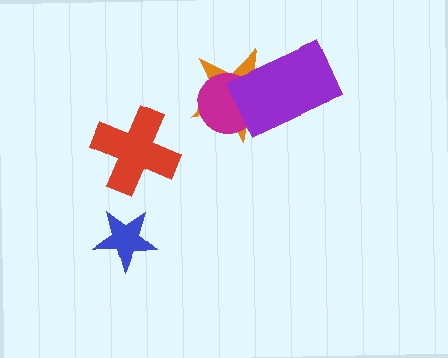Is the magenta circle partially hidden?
Yes, it is partially covered by another shape.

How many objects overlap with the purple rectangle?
2 objects overlap with the purple rectangle.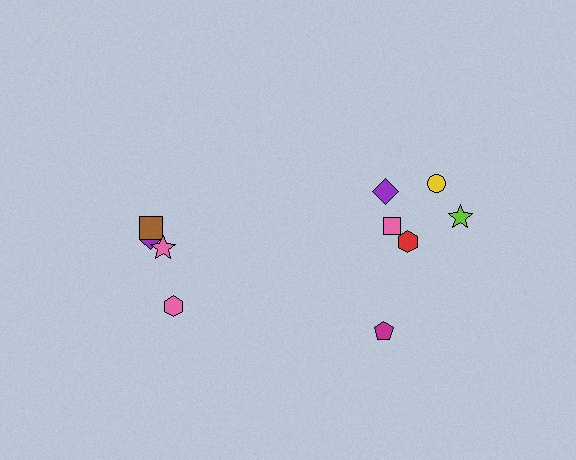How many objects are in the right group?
There are 6 objects.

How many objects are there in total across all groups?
There are 10 objects.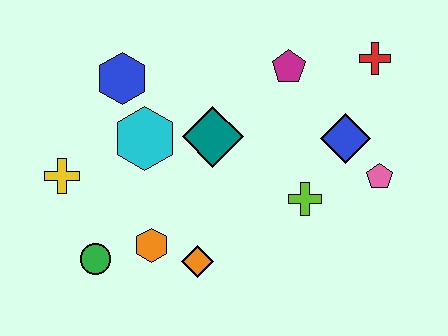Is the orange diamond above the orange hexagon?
No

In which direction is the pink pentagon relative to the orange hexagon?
The pink pentagon is to the right of the orange hexagon.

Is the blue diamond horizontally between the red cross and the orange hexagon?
Yes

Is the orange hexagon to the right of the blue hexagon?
Yes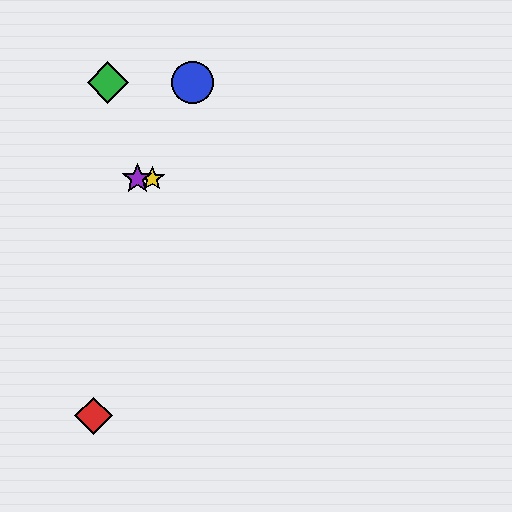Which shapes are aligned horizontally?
The yellow star, the purple star are aligned horizontally.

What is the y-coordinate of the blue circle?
The blue circle is at y≈83.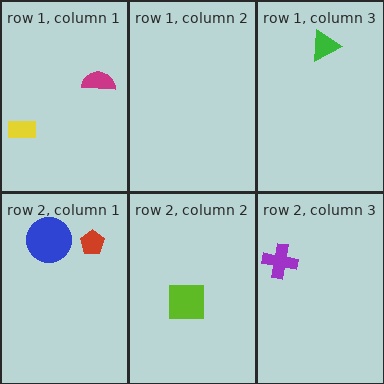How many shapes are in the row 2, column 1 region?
2.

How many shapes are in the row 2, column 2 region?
1.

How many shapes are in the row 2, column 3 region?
1.